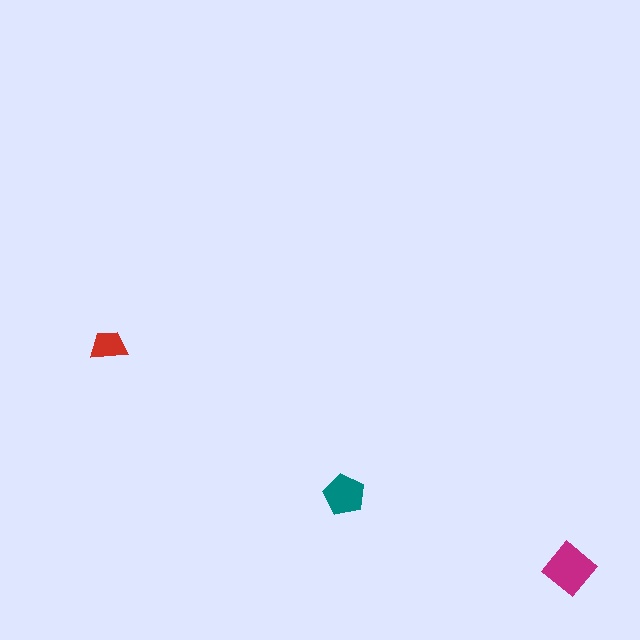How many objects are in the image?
There are 3 objects in the image.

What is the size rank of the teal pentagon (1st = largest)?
2nd.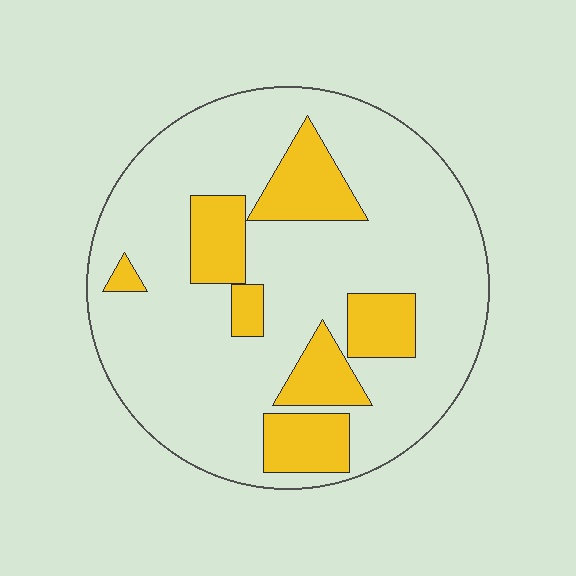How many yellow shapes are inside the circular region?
7.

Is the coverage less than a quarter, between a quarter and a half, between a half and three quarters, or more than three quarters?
Less than a quarter.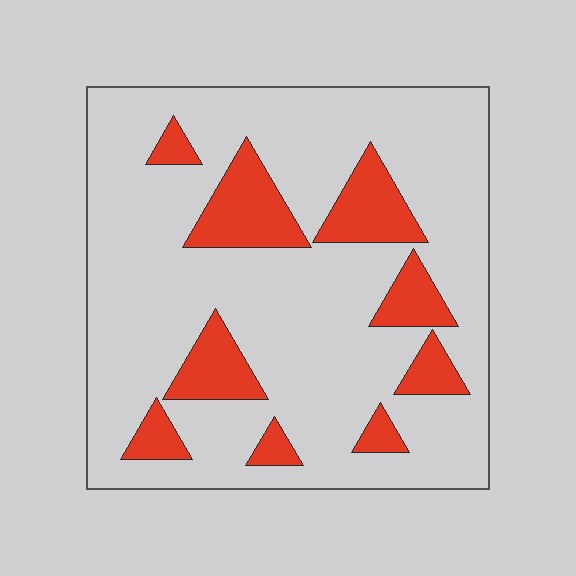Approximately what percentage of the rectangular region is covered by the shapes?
Approximately 20%.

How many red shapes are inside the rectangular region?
9.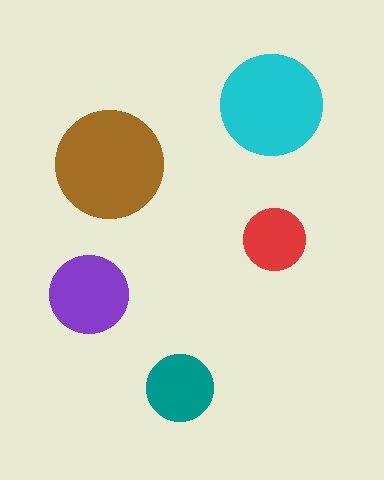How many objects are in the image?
There are 5 objects in the image.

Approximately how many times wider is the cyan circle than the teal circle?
About 1.5 times wider.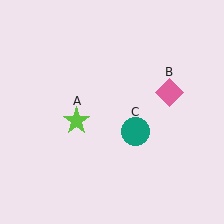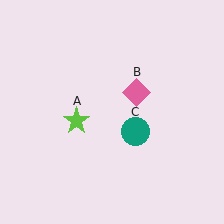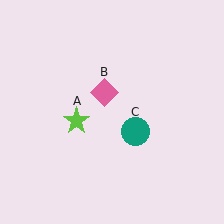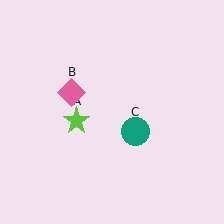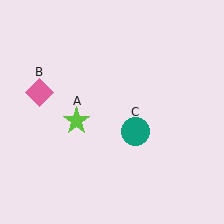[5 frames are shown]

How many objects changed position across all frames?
1 object changed position: pink diamond (object B).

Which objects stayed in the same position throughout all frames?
Lime star (object A) and teal circle (object C) remained stationary.